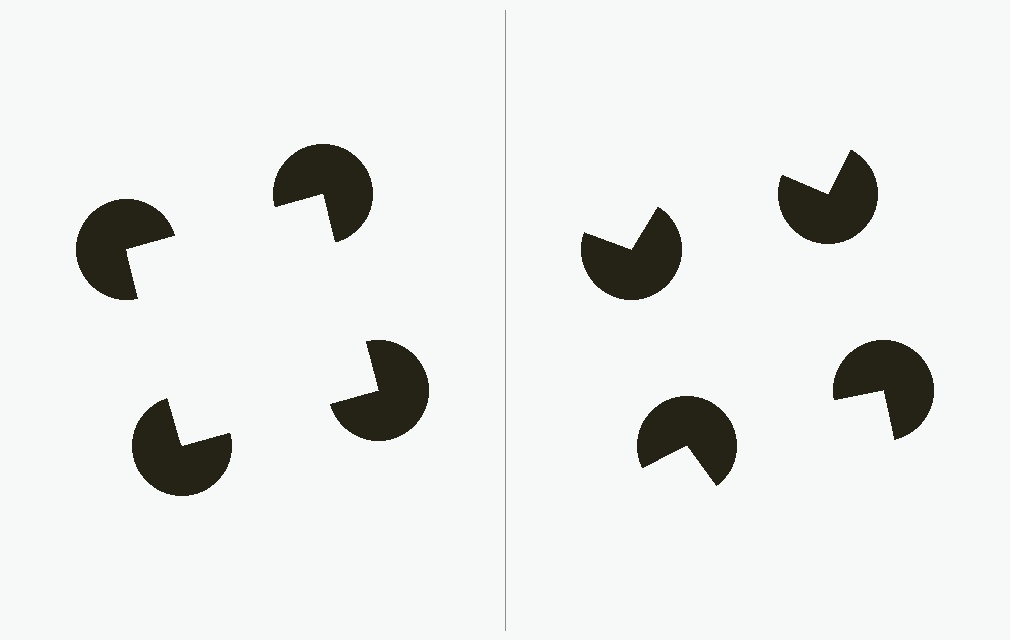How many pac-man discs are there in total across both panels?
8 — 4 on each side.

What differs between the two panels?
The pac-man discs are positioned identically on both sides; only the wedge orientations differ. On the left they align to a square; on the right they are misaligned.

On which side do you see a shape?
An illusory square appears on the left side. On the right side the wedge cuts are rotated, so no coherent shape forms.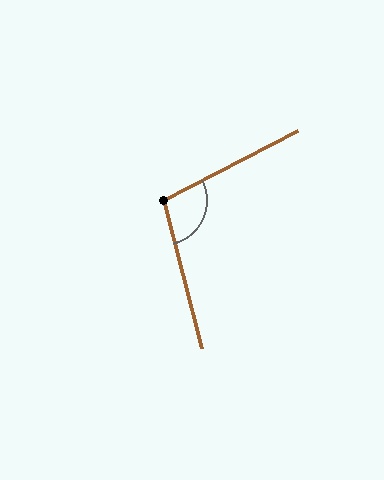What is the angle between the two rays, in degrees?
Approximately 103 degrees.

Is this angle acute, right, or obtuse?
It is obtuse.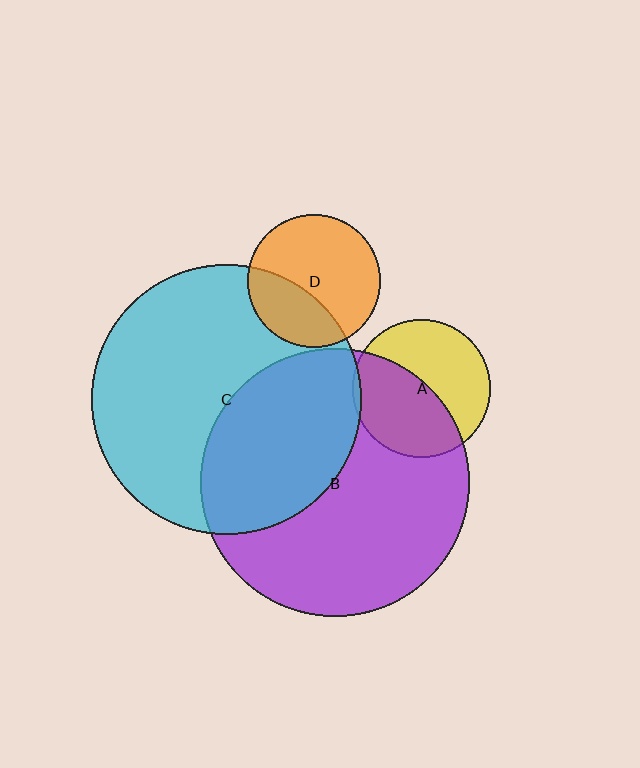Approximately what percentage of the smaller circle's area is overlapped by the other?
Approximately 5%.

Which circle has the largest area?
Circle C (cyan).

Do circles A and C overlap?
Yes.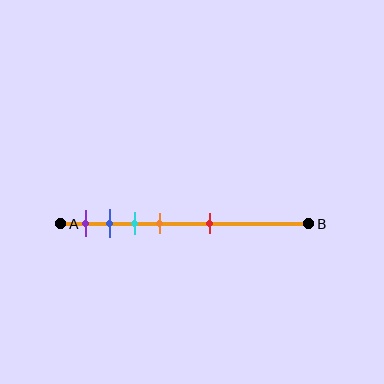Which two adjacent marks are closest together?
The blue and cyan marks are the closest adjacent pair.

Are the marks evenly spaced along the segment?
No, the marks are not evenly spaced.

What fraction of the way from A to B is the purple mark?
The purple mark is approximately 10% (0.1) of the way from A to B.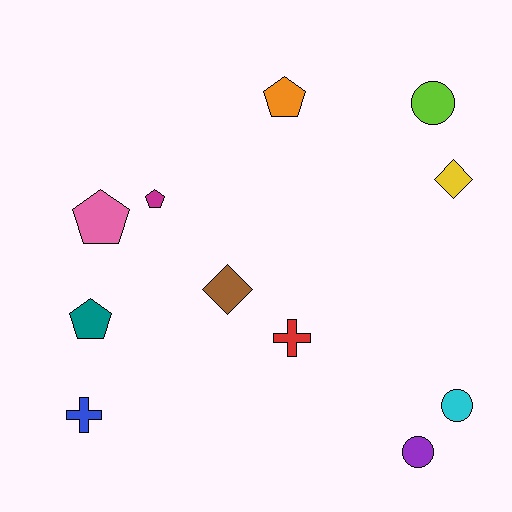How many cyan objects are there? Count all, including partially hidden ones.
There is 1 cyan object.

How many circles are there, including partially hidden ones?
There are 3 circles.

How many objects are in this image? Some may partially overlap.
There are 11 objects.